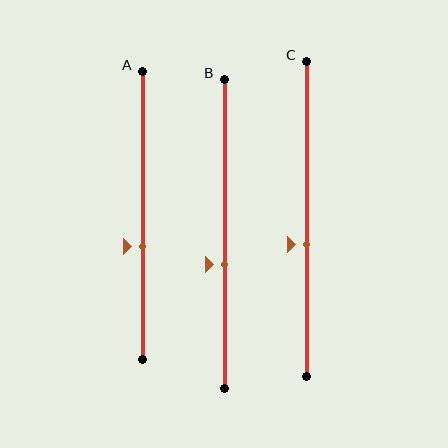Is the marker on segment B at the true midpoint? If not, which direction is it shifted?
No, the marker on segment B is shifted downward by about 10% of the segment length.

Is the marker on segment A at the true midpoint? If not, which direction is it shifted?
No, the marker on segment A is shifted downward by about 11% of the segment length.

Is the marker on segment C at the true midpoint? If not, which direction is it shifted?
No, the marker on segment C is shifted downward by about 8% of the segment length.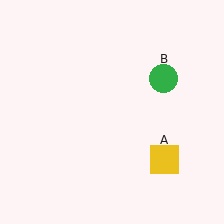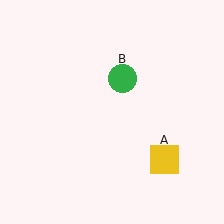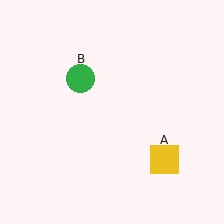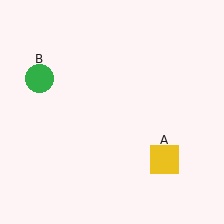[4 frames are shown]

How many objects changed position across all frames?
1 object changed position: green circle (object B).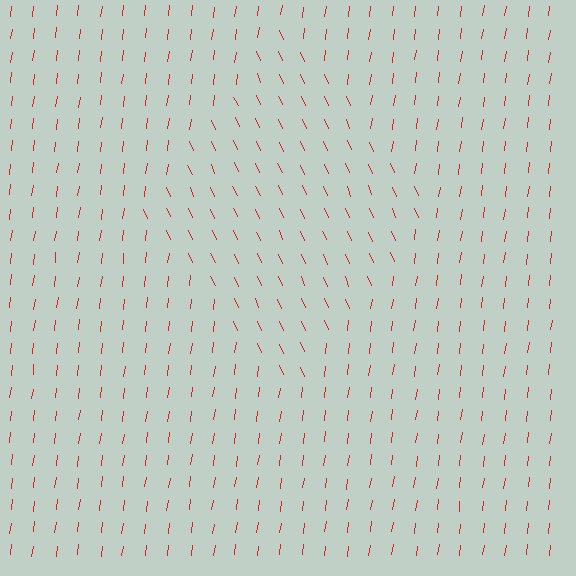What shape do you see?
I see a diamond.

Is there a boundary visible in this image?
Yes, there is a texture boundary formed by a change in line orientation.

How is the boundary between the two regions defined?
The boundary is defined purely by a change in line orientation (approximately 32 degrees difference). All lines are the same color and thickness.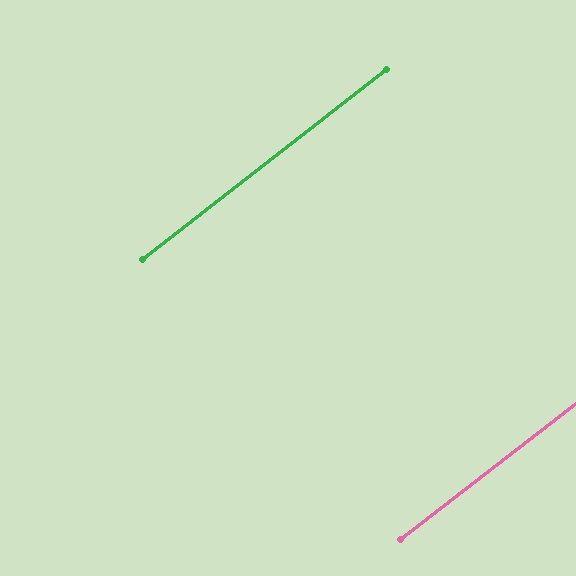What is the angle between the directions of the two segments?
Approximately 0 degrees.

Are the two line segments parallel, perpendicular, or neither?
Parallel — their directions differ by only 0.4°.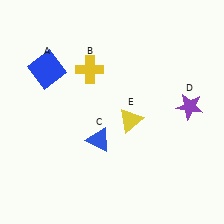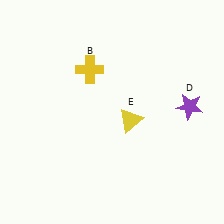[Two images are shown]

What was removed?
The blue square (A), the blue triangle (C) were removed in Image 2.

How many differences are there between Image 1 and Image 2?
There are 2 differences between the two images.